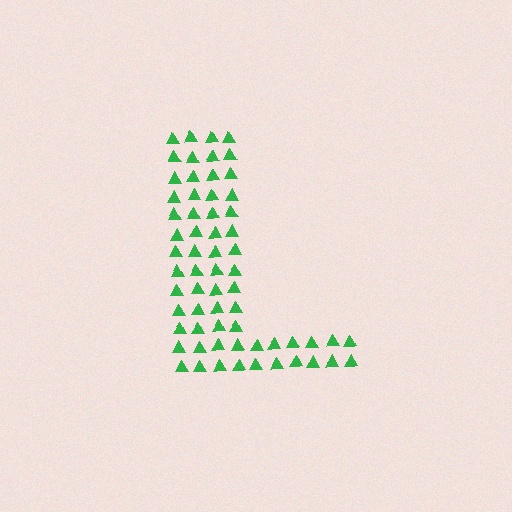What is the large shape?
The large shape is the letter L.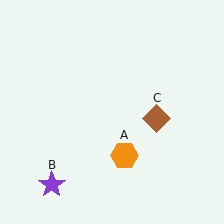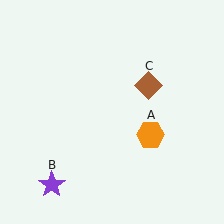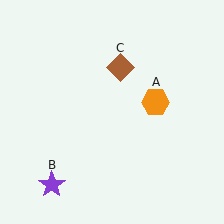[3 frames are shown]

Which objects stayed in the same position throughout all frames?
Purple star (object B) remained stationary.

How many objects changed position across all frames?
2 objects changed position: orange hexagon (object A), brown diamond (object C).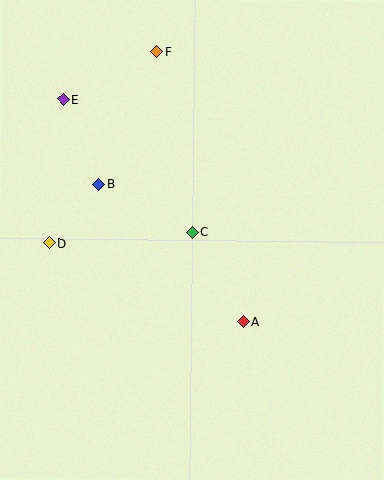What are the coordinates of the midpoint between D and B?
The midpoint between D and B is at (74, 214).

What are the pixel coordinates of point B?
Point B is at (98, 184).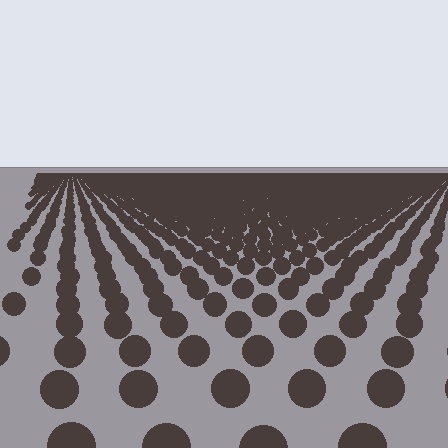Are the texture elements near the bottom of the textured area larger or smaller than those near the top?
Larger. Near the bottom, elements are closer to the viewer and appear at a bigger on-screen size.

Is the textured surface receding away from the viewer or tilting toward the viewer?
The surface is receding away from the viewer. Texture elements get smaller and denser toward the top.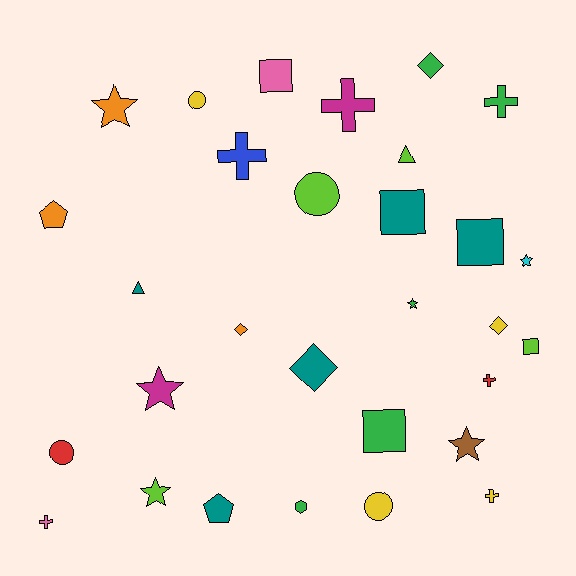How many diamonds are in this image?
There are 4 diamonds.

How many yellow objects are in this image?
There are 4 yellow objects.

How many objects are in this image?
There are 30 objects.